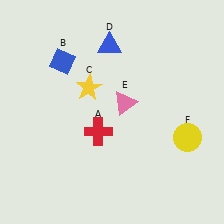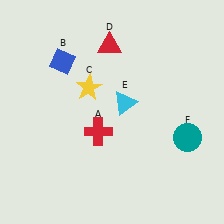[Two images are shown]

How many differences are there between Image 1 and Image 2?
There are 3 differences between the two images.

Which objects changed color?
D changed from blue to red. E changed from pink to cyan. F changed from yellow to teal.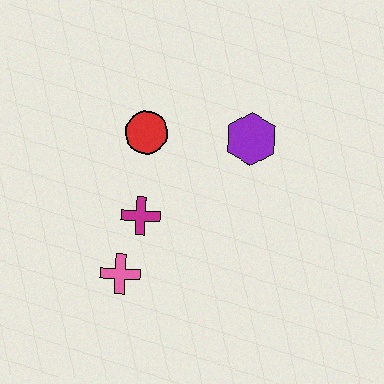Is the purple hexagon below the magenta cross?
No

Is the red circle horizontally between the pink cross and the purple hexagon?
Yes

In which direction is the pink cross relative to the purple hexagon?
The pink cross is below the purple hexagon.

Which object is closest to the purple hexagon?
The red circle is closest to the purple hexagon.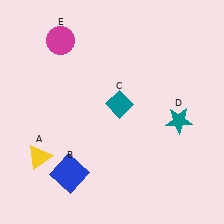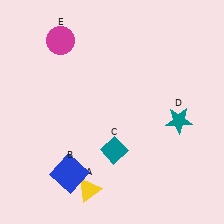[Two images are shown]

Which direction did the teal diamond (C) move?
The teal diamond (C) moved down.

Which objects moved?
The objects that moved are: the yellow triangle (A), the teal diamond (C).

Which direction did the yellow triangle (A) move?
The yellow triangle (A) moved right.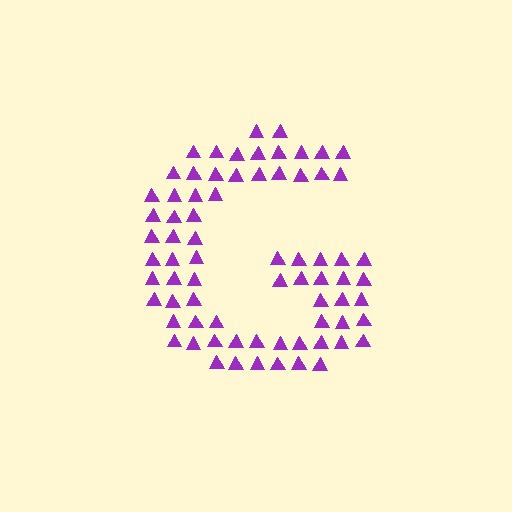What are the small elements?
The small elements are triangles.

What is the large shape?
The large shape is the letter G.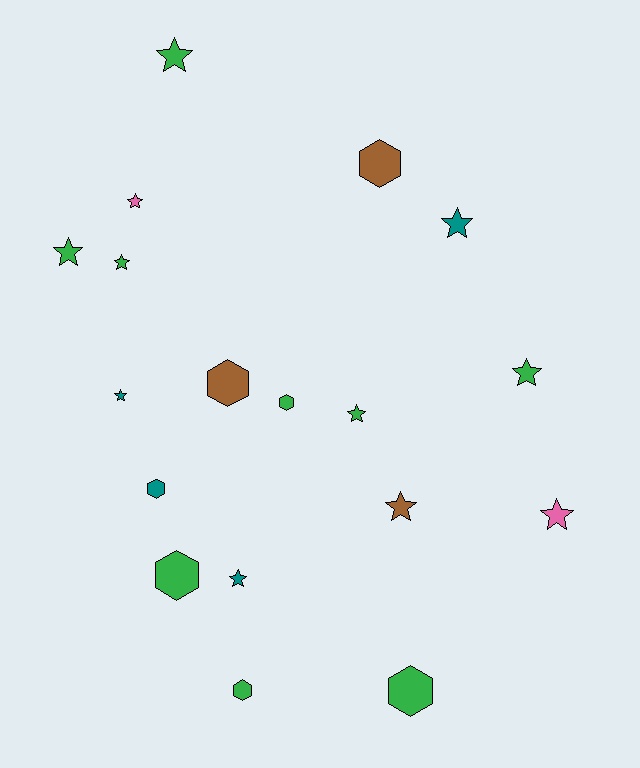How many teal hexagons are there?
There is 1 teal hexagon.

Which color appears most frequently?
Green, with 9 objects.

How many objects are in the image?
There are 18 objects.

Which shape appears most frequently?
Star, with 11 objects.